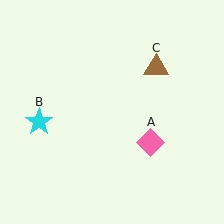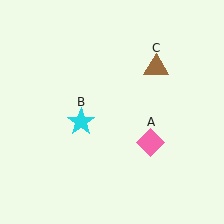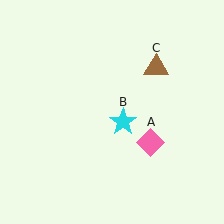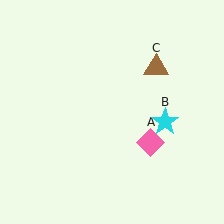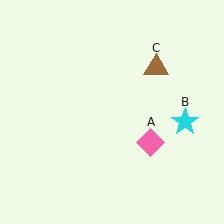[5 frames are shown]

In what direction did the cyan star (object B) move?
The cyan star (object B) moved right.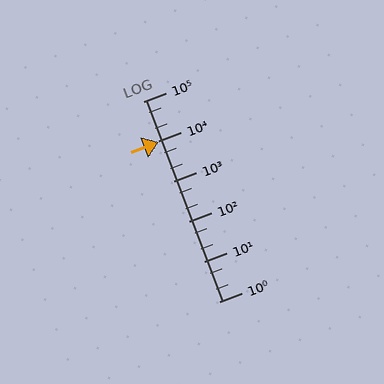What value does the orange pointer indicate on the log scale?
The pointer indicates approximately 9600.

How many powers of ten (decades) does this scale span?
The scale spans 5 decades, from 1 to 100000.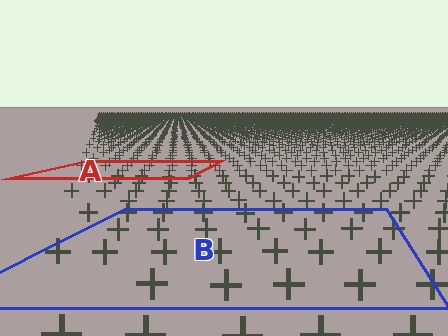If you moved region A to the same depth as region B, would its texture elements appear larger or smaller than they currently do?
They would appear larger. At a closer depth, the same texture elements are projected at a bigger on-screen size.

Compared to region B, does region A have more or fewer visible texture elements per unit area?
Region A has more texture elements per unit area — they are packed more densely because it is farther away.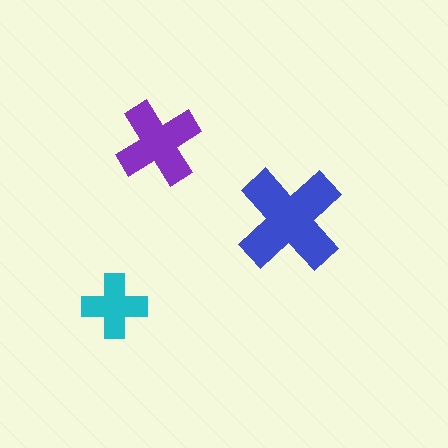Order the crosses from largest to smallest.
the blue one, the purple one, the cyan one.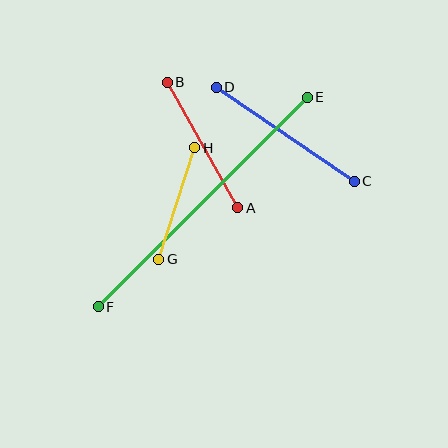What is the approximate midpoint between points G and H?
The midpoint is at approximately (177, 203) pixels.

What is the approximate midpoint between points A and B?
The midpoint is at approximately (202, 145) pixels.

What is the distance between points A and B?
The distance is approximately 144 pixels.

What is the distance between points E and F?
The distance is approximately 296 pixels.